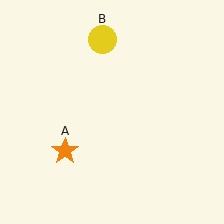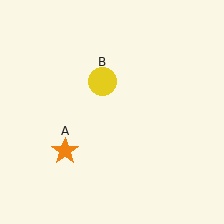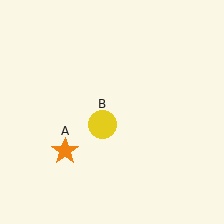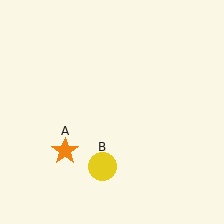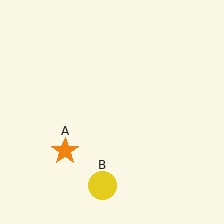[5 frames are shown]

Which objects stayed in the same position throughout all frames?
Orange star (object A) remained stationary.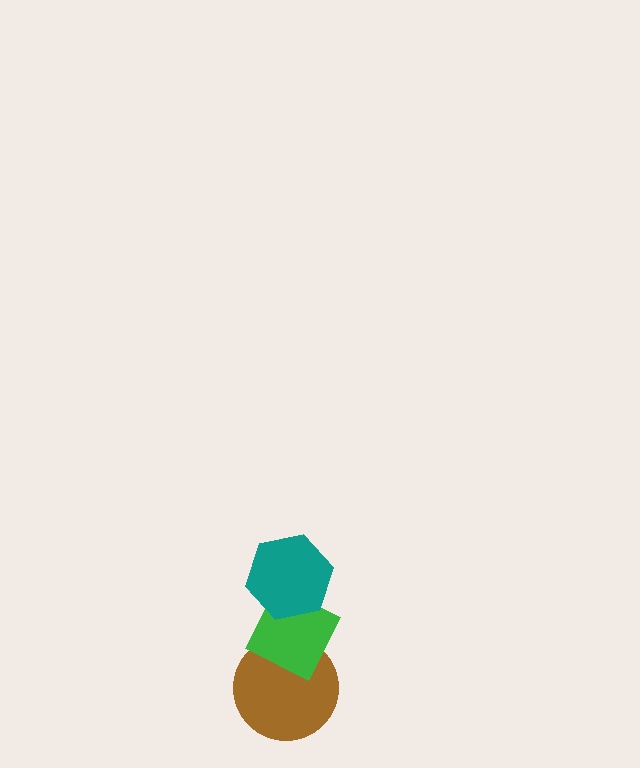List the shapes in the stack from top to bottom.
From top to bottom: the teal hexagon, the green diamond, the brown circle.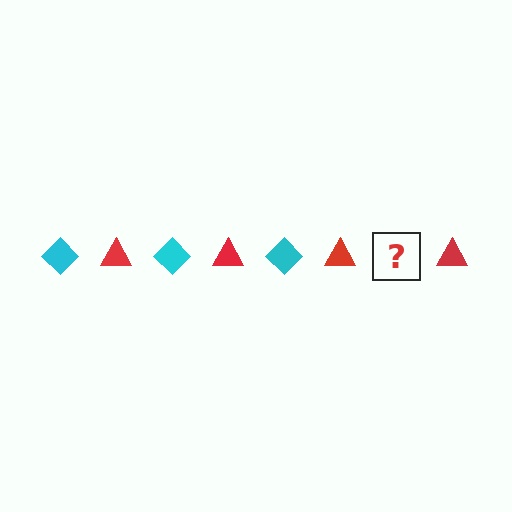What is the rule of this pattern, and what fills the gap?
The rule is that the pattern alternates between cyan diamond and red triangle. The gap should be filled with a cyan diamond.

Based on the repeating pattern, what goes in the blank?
The blank should be a cyan diamond.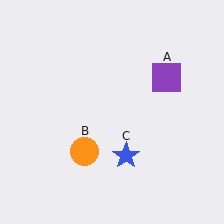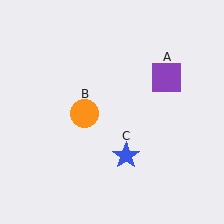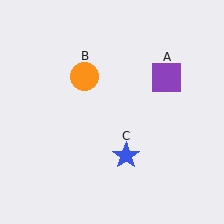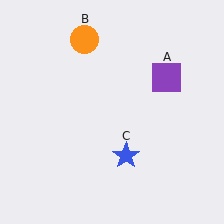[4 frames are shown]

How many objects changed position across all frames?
1 object changed position: orange circle (object B).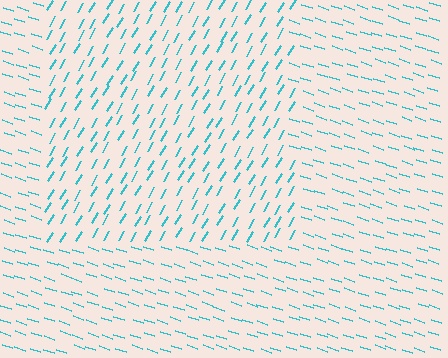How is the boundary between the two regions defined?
The boundary is defined purely by a change in line orientation (approximately 78 degrees difference). All lines are the same color and thickness.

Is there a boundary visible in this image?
Yes, there is a texture boundary formed by a change in line orientation.